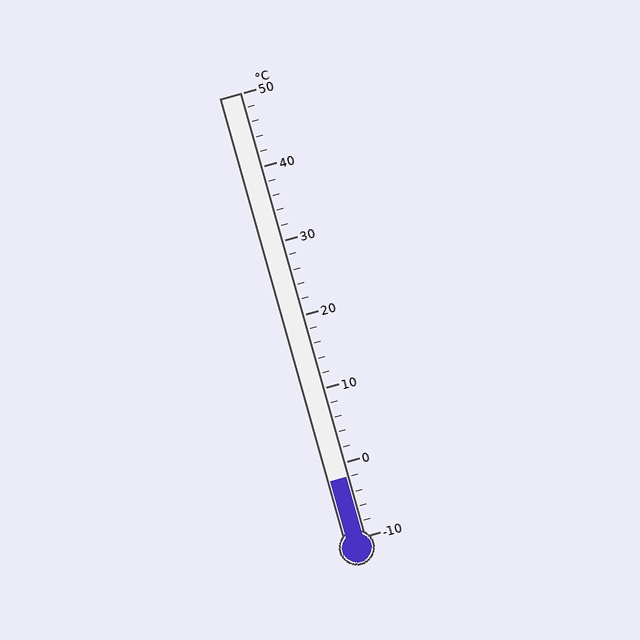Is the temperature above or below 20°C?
The temperature is below 20°C.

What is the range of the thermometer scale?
The thermometer scale ranges from -10°C to 50°C.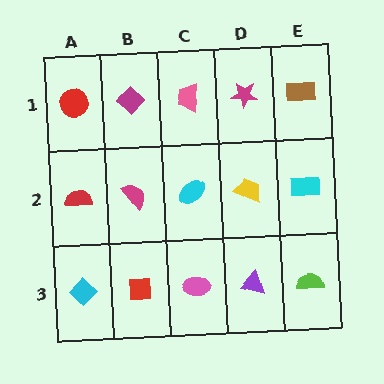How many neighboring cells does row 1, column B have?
3.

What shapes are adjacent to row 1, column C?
A cyan ellipse (row 2, column C), a magenta diamond (row 1, column B), a magenta star (row 1, column D).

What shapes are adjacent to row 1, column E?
A cyan rectangle (row 2, column E), a magenta star (row 1, column D).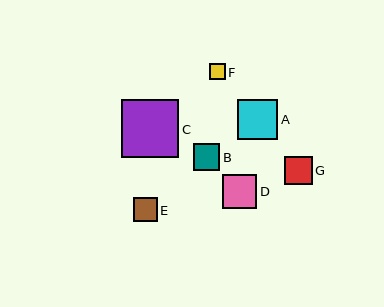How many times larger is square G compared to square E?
Square G is approximately 1.2 times the size of square E.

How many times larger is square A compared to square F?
Square A is approximately 2.6 times the size of square F.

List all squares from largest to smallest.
From largest to smallest: C, A, D, G, B, E, F.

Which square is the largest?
Square C is the largest with a size of approximately 57 pixels.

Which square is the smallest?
Square F is the smallest with a size of approximately 16 pixels.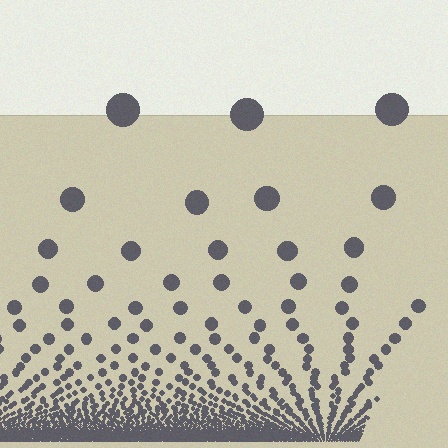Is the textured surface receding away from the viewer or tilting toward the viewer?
The surface appears to tilt toward the viewer. Texture elements get larger and sparser toward the top.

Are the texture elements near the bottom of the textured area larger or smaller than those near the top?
Smaller. The gradient is inverted — elements near the bottom are smaller and denser.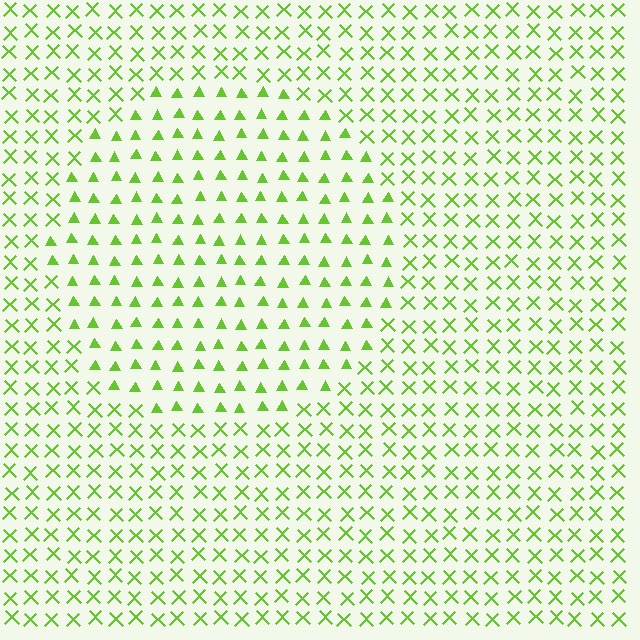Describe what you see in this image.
The image is filled with small lime elements arranged in a uniform grid. A circle-shaped region contains triangles, while the surrounding area contains X marks. The boundary is defined purely by the change in element shape.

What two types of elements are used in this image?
The image uses triangles inside the circle region and X marks outside it.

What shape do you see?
I see a circle.